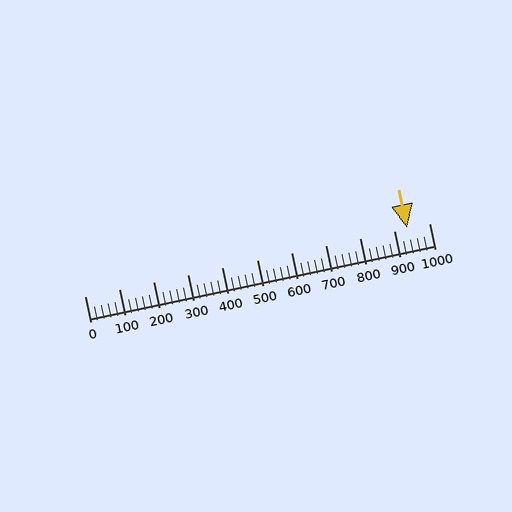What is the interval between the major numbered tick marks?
The major tick marks are spaced 100 units apart.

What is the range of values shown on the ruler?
The ruler shows values from 0 to 1000.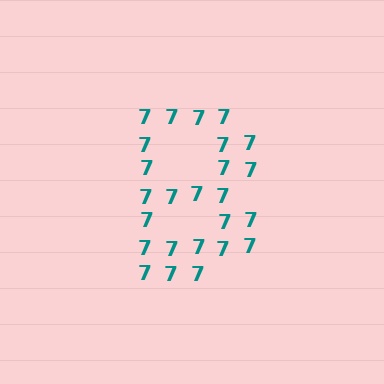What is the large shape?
The large shape is the letter B.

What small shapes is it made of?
It is made of small digit 7's.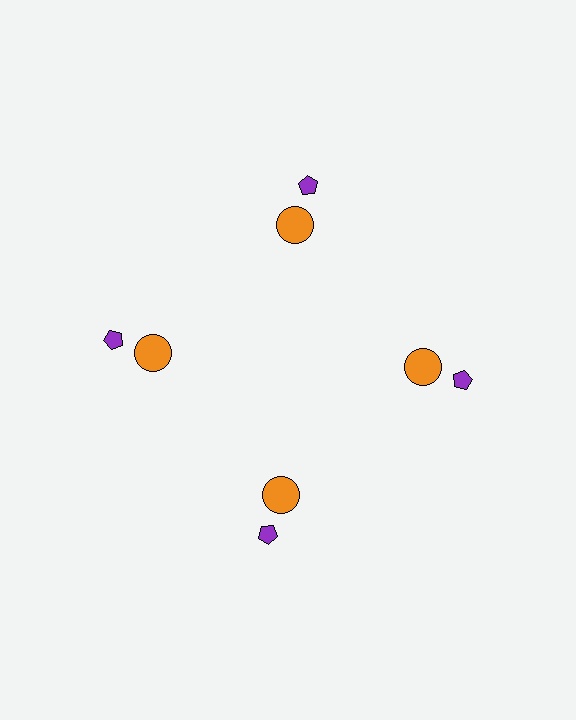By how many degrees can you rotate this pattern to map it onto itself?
The pattern maps onto itself every 90 degrees of rotation.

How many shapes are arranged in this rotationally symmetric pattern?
There are 8 shapes, arranged in 4 groups of 2.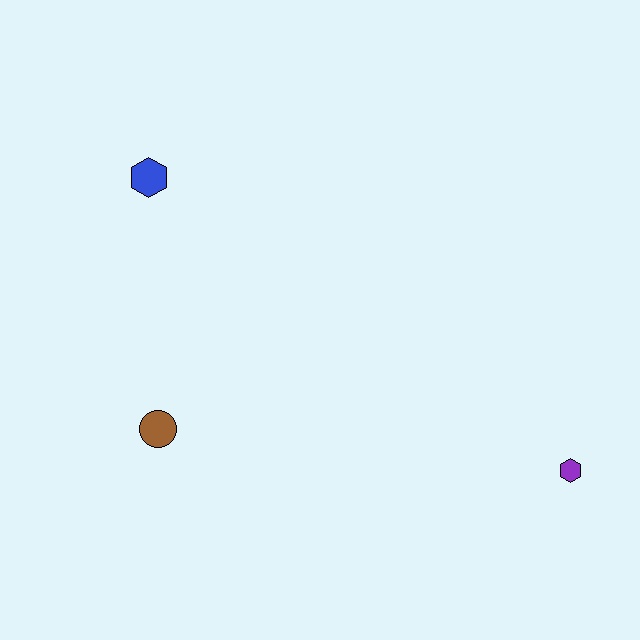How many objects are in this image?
There are 3 objects.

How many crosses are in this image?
There are no crosses.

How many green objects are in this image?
There are no green objects.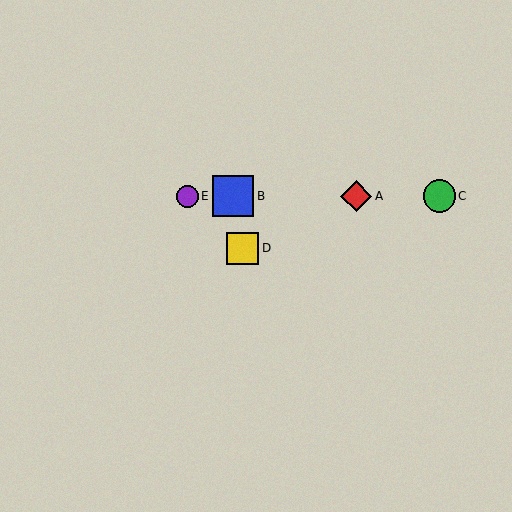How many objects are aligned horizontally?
4 objects (A, B, C, E) are aligned horizontally.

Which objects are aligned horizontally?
Objects A, B, C, E are aligned horizontally.